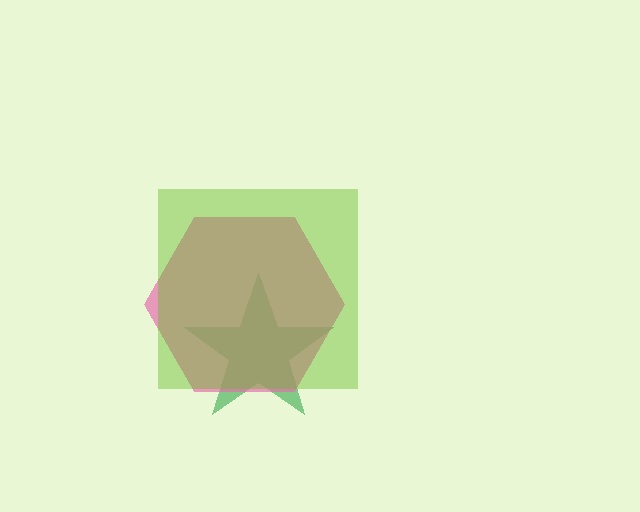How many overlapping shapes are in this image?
There are 3 overlapping shapes in the image.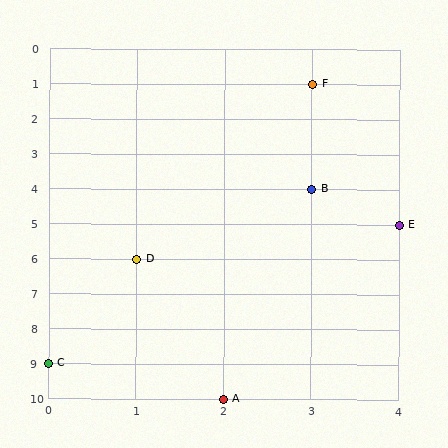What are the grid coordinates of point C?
Point C is at grid coordinates (0, 9).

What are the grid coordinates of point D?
Point D is at grid coordinates (1, 6).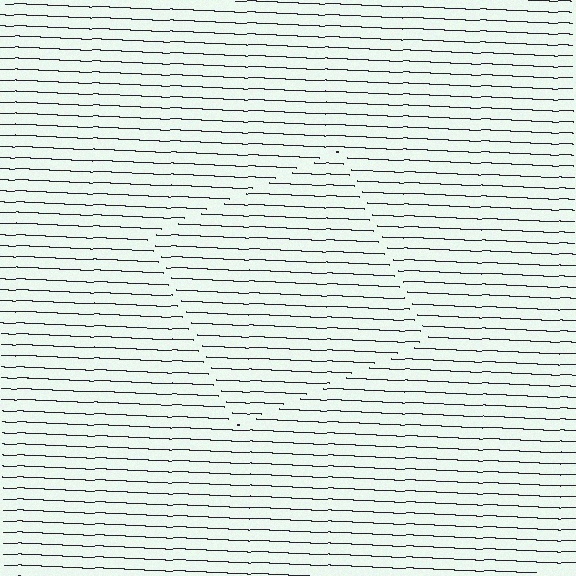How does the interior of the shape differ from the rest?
The interior of the shape contains the same grating, shifted by half a period — the contour is defined by the phase discontinuity where line-ends from the inner and outer gratings abut.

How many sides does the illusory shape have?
4 sides — the line-ends trace a square.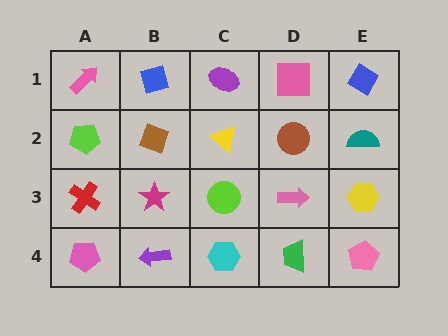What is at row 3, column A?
A red cross.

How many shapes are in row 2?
5 shapes.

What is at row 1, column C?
A purple ellipse.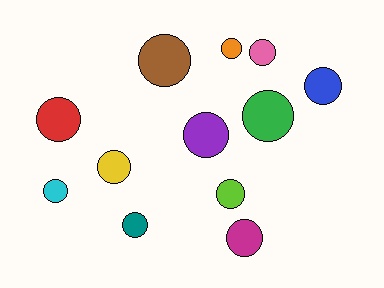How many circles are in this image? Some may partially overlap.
There are 12 circles.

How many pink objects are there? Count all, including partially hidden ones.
There is 1 pink object.